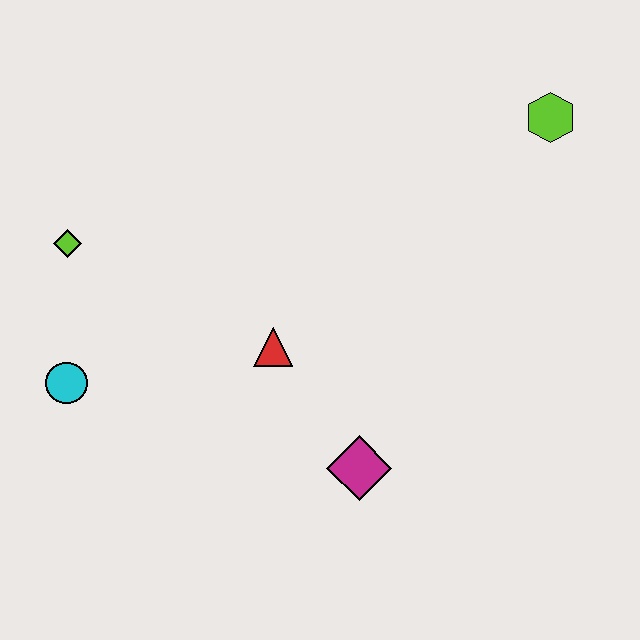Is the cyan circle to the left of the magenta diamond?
Yes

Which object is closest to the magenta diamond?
The red triangle is closest to the magenta diamond.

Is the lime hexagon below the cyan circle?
No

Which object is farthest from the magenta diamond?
The lime hexagon is farthest from the magenta diamond.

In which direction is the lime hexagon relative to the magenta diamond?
The lime hexagon is above the magenta diamond.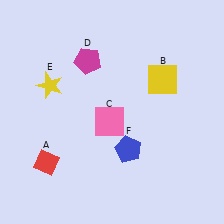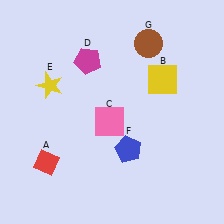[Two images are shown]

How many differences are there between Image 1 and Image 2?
There is 1 difference between the two images.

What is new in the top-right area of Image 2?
A brown circle (G) was added in the top-right area of Image 2.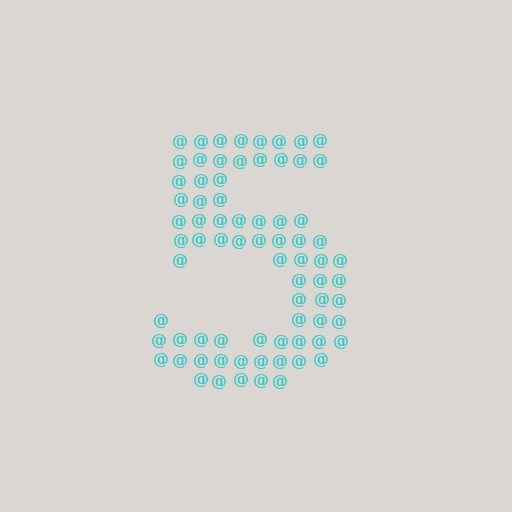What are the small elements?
The small elements are at signs.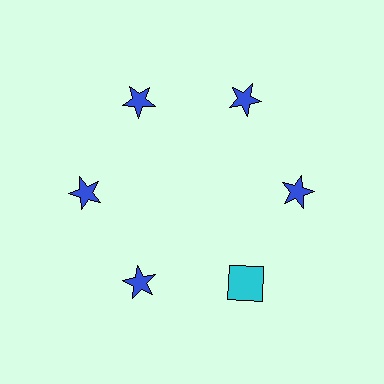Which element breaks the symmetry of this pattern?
The cyan square at roughly the 5 o'clock position breaks the symmetry. All other shapes are blue stars.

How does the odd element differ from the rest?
It differs in both color (cyan instead of blue) and shape (square instead of star).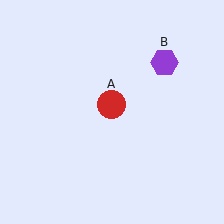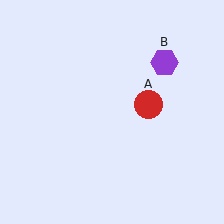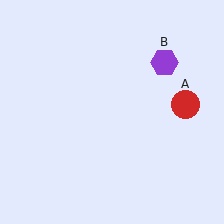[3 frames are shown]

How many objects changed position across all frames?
1 object changed position: red circle (object A).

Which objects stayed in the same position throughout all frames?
Purple hexagon (object B) remained stationary.